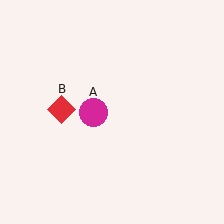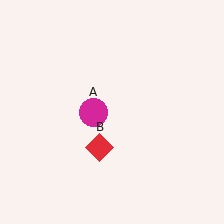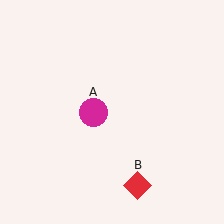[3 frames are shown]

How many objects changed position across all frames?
1 object changed position: red diamond (object B).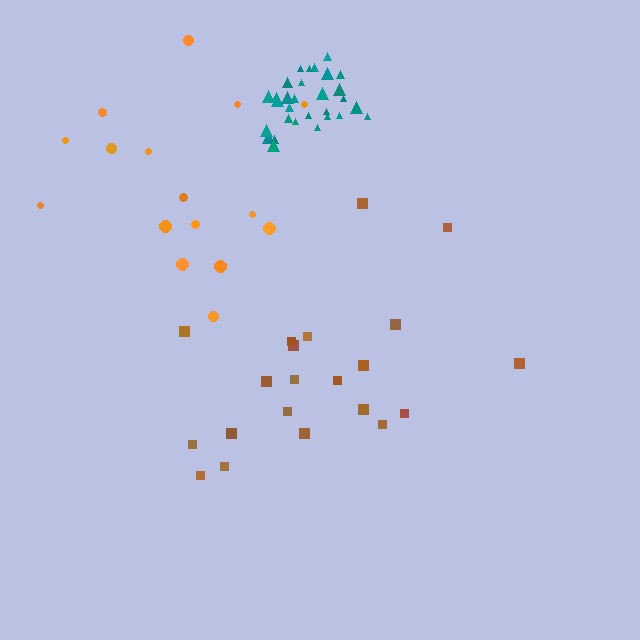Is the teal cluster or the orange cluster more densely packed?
Teal.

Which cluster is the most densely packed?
Teal.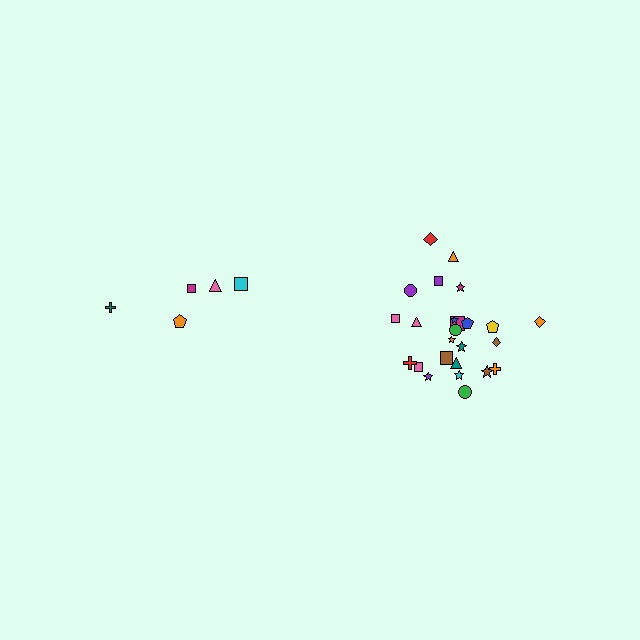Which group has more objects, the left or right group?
The right group.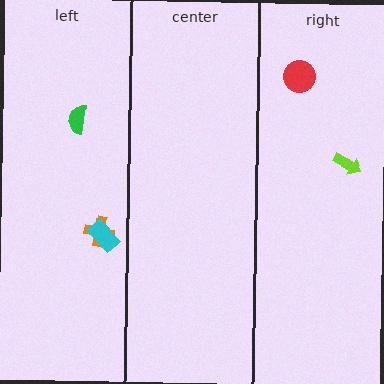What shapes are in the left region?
The orange cross, the cyan rectangle, the green semicircle.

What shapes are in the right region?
The lime arrow, the red circle.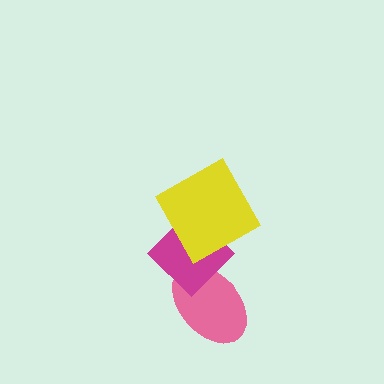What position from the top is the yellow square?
The yellow square is 1st from the top.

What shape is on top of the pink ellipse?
The magenta diamond is on top of the pink ellipse.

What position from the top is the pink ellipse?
The pink ellipse is 3rd from the top.